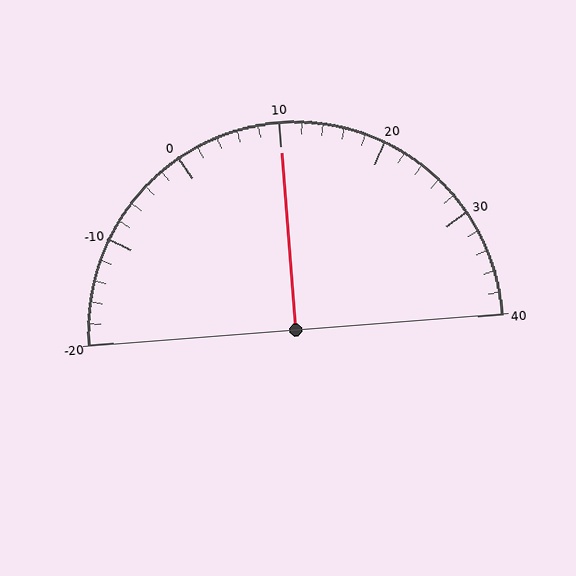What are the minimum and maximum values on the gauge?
The gauge ranges from -20 to 40.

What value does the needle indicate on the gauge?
The needle indicates approximately 10.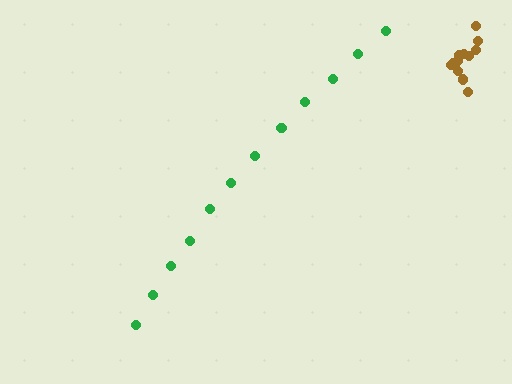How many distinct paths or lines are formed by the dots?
There are 2 distinct paths.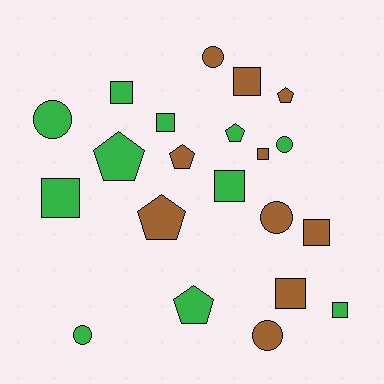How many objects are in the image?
There are 21 objects.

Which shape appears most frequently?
Square, with 9 objects.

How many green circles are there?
There are 3 green circles.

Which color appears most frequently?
Green, with 11 objects.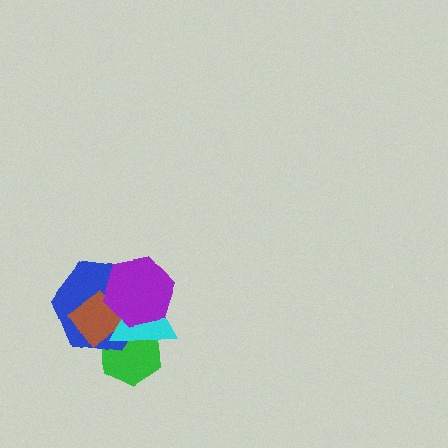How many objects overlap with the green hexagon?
4 objects overlap with the green hexagon.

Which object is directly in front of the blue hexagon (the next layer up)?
The brown diamond is directly in front of the blue hexagon.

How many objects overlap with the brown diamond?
4 objects overlap with the brown diamond.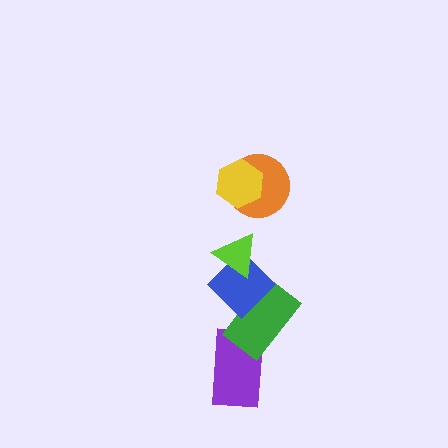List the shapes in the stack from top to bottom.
From top to bottom: the yellow hexagon, the orange circle, the lime triangle, the blue diamond, the green rectangle, the purple rectangle.